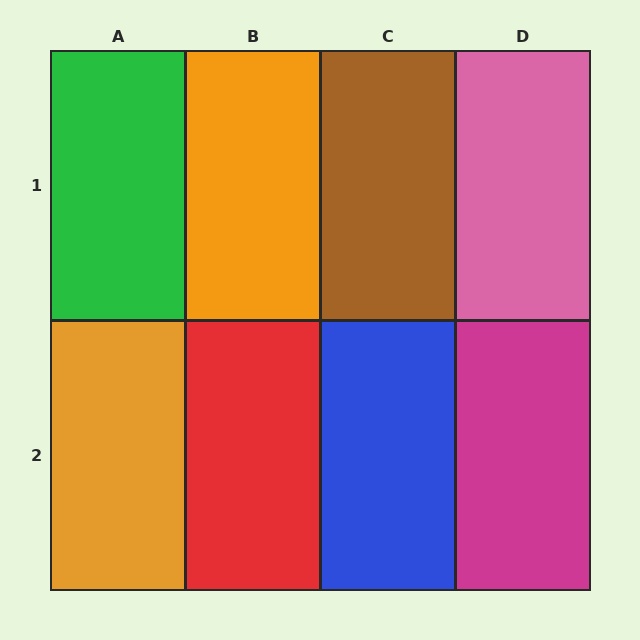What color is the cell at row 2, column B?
Red.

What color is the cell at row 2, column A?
Orange.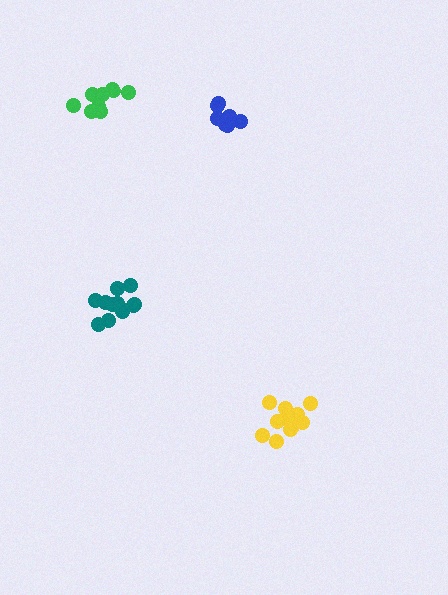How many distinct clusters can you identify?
There are 4 distinct clusters.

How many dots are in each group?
Group 1: 12 dots, Group 2: 7 dots, Group 3: 13 dots, Group 4: 9 dots (41 total).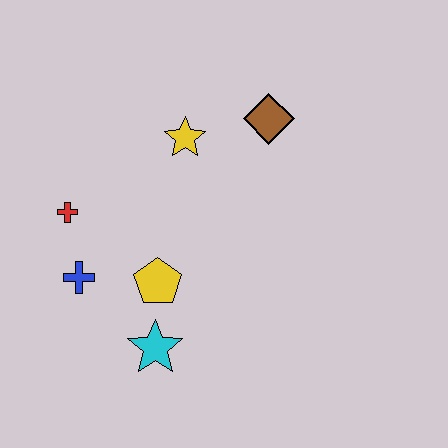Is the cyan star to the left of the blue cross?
No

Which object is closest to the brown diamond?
The yellow star is closest to the brown diamond.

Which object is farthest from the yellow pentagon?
The brown diamond is farthest from the yellow pentagon.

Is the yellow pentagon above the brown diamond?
No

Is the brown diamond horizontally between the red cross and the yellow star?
No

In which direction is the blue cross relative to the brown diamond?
The blue cross is to the left of the brown diamond.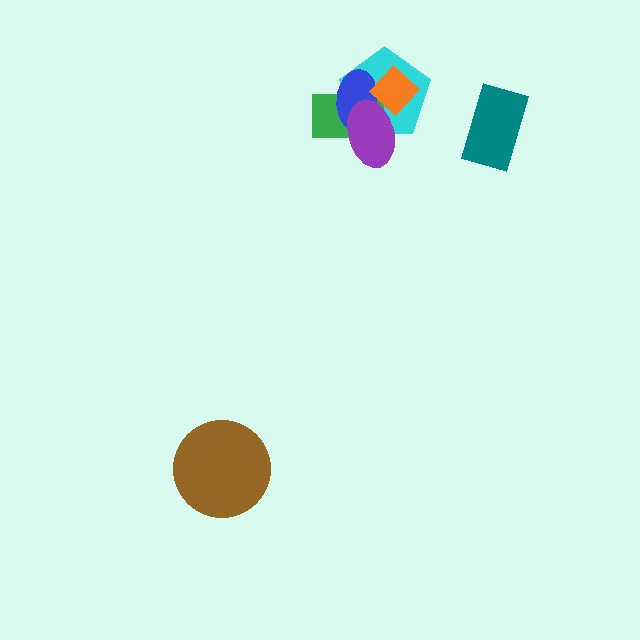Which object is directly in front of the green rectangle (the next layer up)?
The blue ellipse is directly in front of the green rectangle.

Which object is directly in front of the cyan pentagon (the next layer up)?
The green rectangle is directly in front of the cyan pentagon.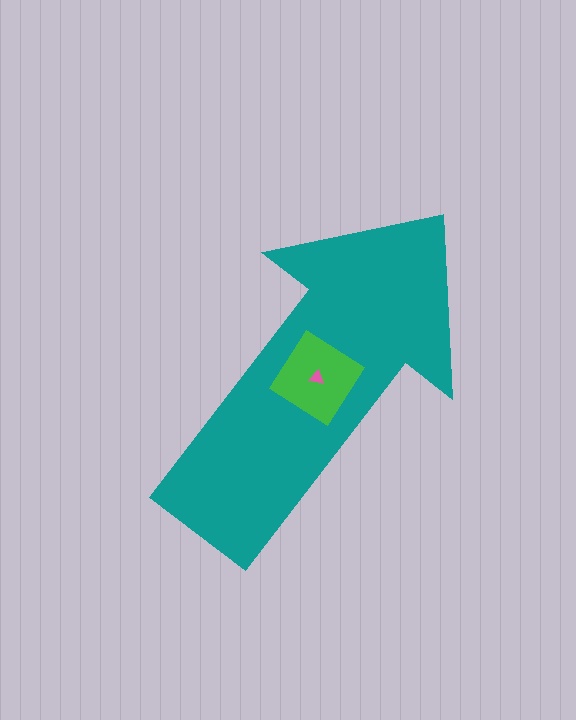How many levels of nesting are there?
3.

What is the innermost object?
The pink triangle.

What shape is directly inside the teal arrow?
The green diamond.